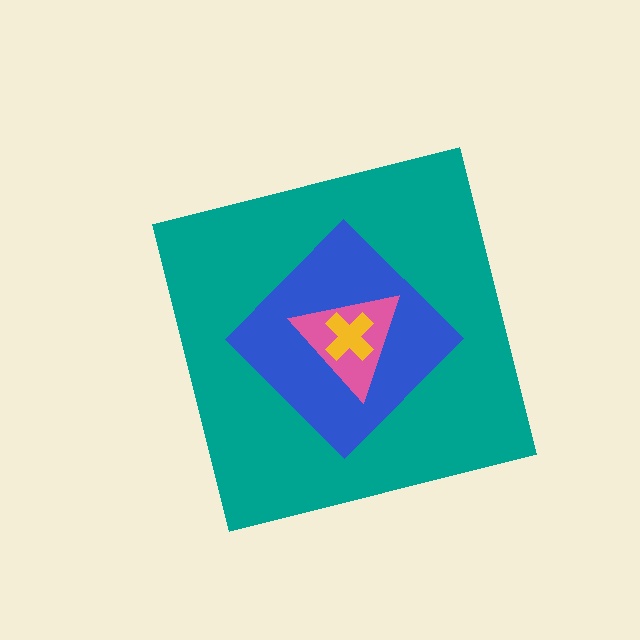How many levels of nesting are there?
4.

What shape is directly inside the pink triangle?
The yellow cross.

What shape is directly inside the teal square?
The blue diamond.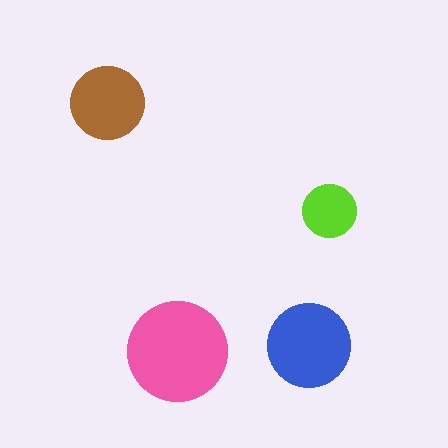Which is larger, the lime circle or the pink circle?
The pink one.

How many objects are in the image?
There are 4 objects in the image.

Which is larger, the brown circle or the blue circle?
The blue one.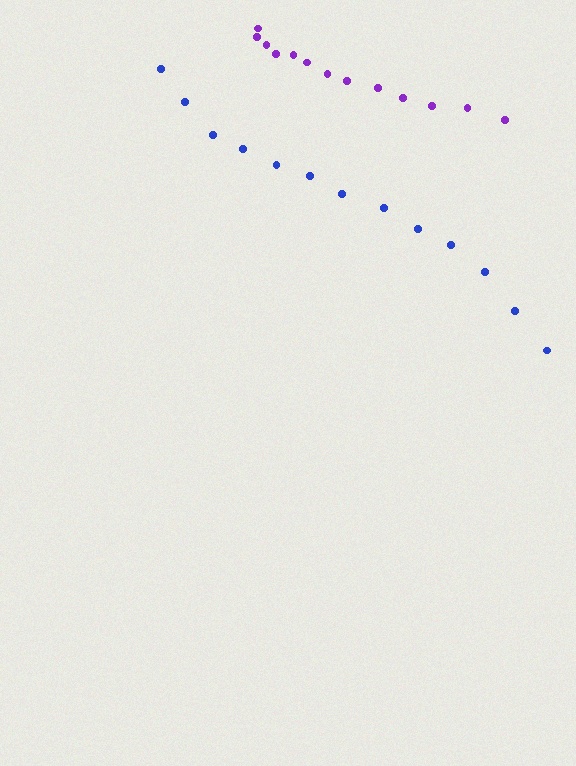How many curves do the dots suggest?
There are 2 distinct paths.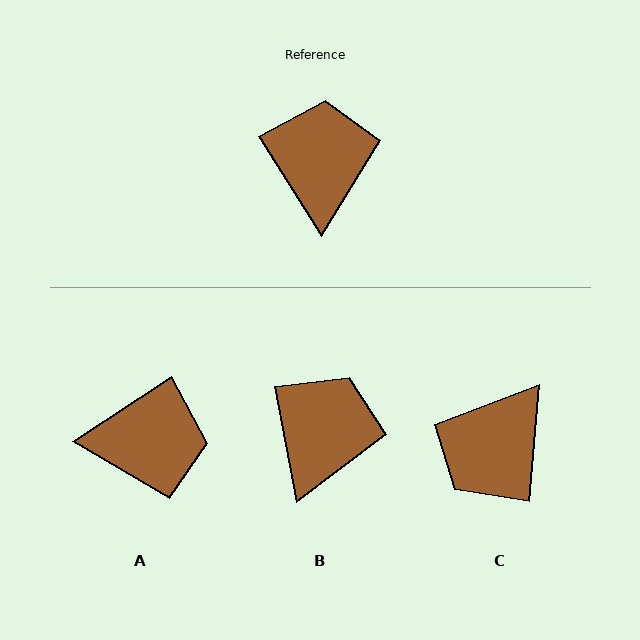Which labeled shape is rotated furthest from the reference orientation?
C, about 143 degrees away.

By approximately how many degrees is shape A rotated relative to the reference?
Approximately 89 degrees clockwise.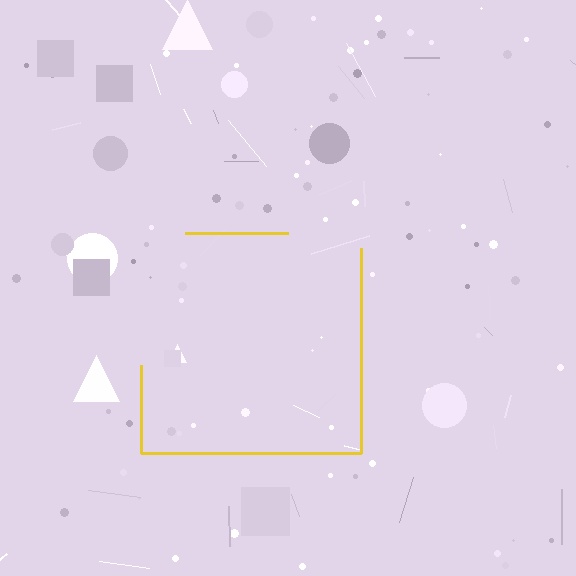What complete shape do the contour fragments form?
The contour fragments form a square.